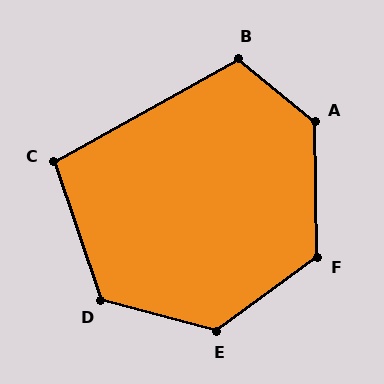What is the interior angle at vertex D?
Approximately 124 degrees (obtuse).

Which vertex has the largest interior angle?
A, at approximately 131 degrees.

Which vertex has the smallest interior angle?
C, at approximately 100 degrees.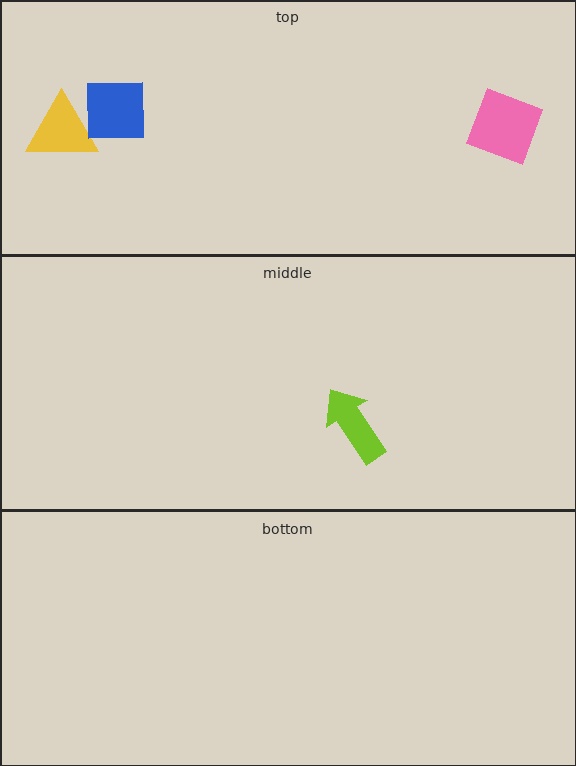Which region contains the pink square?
The top region.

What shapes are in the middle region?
The lime arrow.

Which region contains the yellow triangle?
The top region.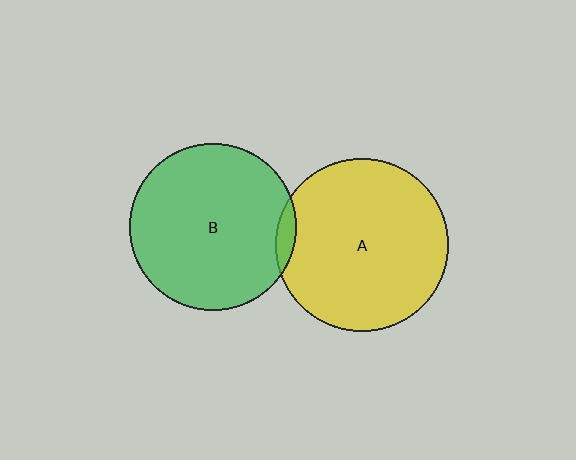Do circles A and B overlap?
Yes.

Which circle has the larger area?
Circle A (yellow).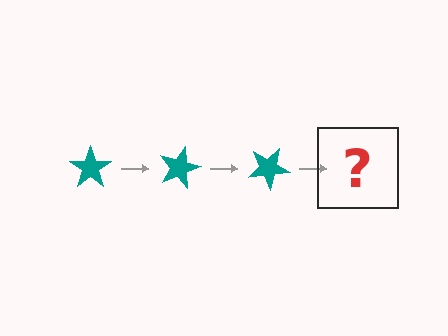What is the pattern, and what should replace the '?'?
The pattern is that the star rotates 15 degrees each step. The '?' should be a teal star rotated 45 degrees.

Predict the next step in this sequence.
The next step is a teal star rotated 45 degrees.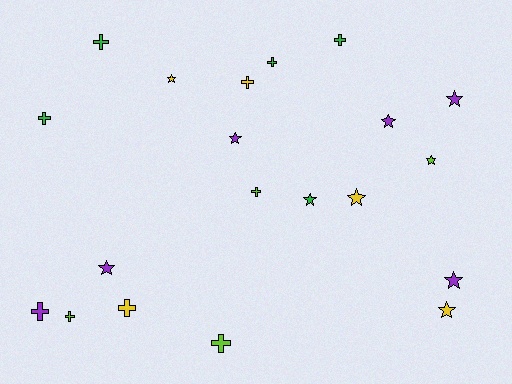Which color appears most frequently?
Purple, with 6 objects.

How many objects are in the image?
There are 20 objects.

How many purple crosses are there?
There is 1 purple cross.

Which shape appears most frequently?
Star, with 10 objects.